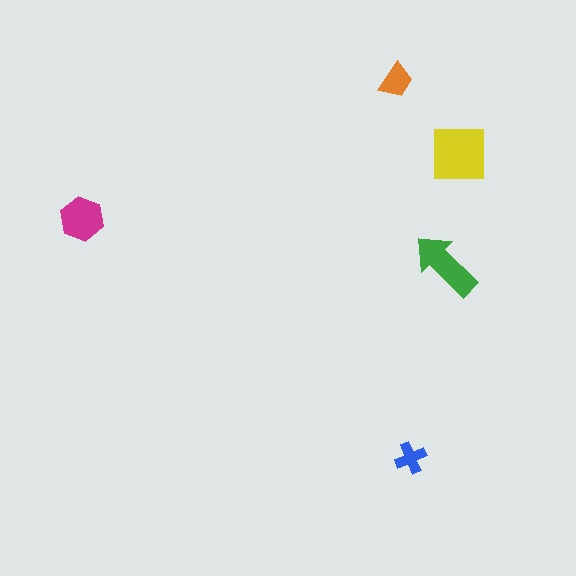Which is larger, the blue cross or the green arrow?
The green arrow.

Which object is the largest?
The yellow square.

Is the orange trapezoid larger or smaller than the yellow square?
Smaller.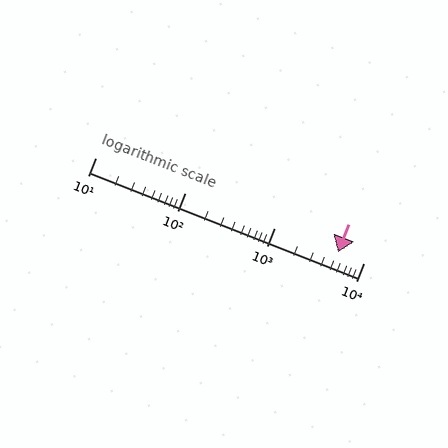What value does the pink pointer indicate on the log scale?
The pointer indicates approximately 5200.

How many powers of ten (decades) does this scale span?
The scale spans 3 decades, from 10 to 10000.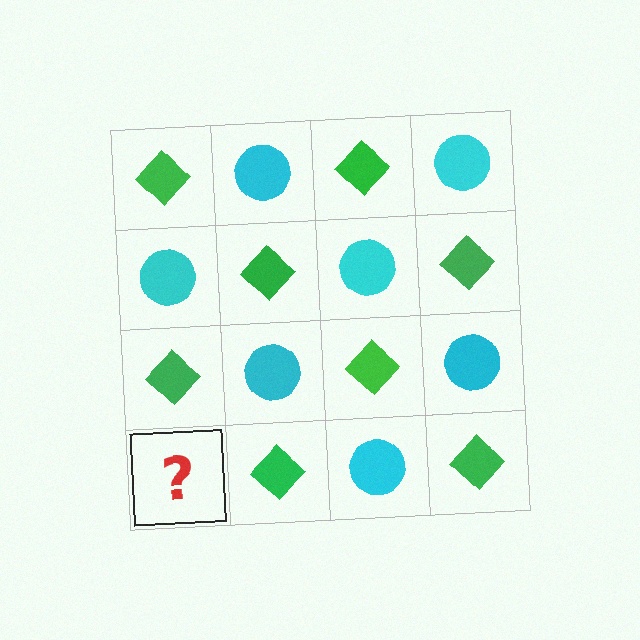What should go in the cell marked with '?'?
The missing cell should contain a cyan circle.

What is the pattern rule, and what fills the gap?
The rule is that it alternates green diamond and cyan circle in a checkerboard pattern. The gap should be filled with a cyan circle.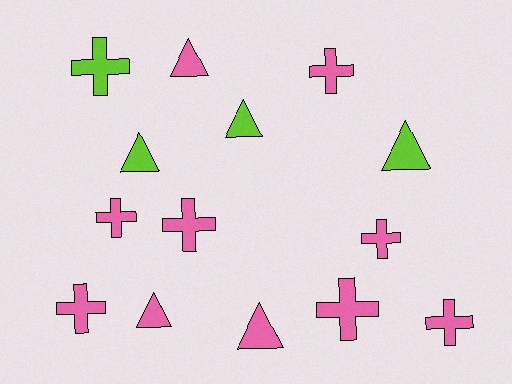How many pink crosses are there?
There are 7 pink crosses.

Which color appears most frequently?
Pink, with 10 objects.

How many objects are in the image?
There are 14 objects.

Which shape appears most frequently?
Cross, with 8 objects.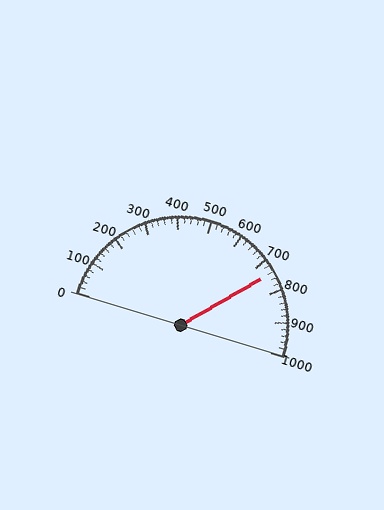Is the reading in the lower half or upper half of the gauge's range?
The reading is in the upper half of the range (0 to 1000).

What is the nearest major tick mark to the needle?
The nearest major tick mark is 700.